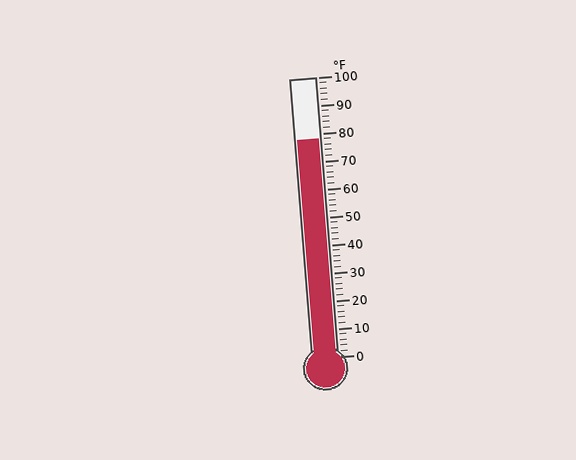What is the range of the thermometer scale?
The thermometer scale ranges from 0°F to 100°F.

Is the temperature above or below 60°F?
The temperature is above 60°F.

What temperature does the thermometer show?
The thermometer shows approximately 78°F.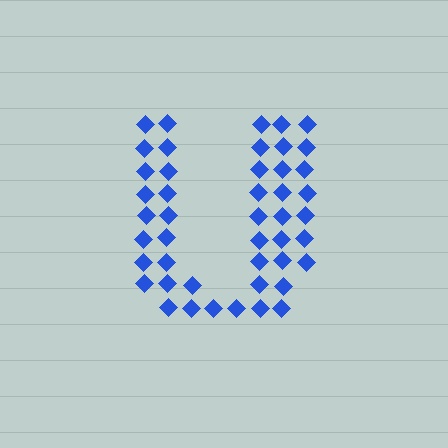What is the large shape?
The large shape is the letter U.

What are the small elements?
The small elements are diamonds.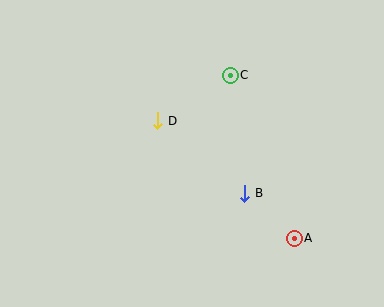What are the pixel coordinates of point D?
Point D is at (158, 121).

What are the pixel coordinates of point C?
Point C is at (230, 75).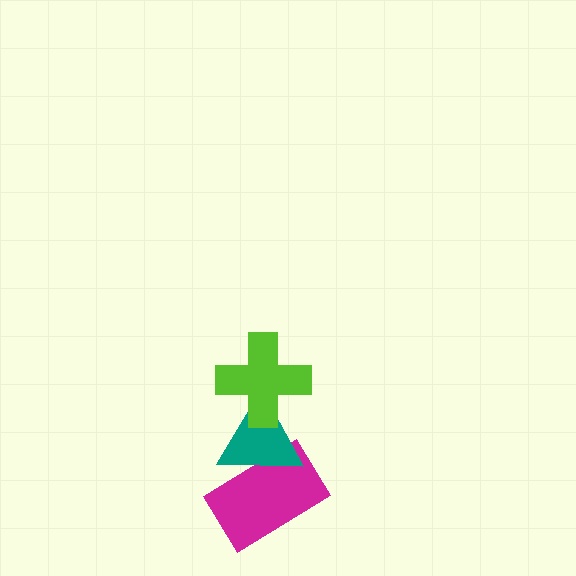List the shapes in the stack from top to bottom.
From top to bottom: the lime cross, the teal triangle, the magenta rectangle.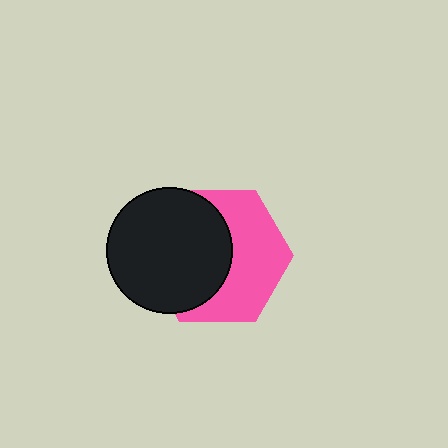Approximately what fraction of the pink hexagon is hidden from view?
Roughly 50% of the pink hexagon is hidden behind the black circle.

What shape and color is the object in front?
The object in front is a black circle.